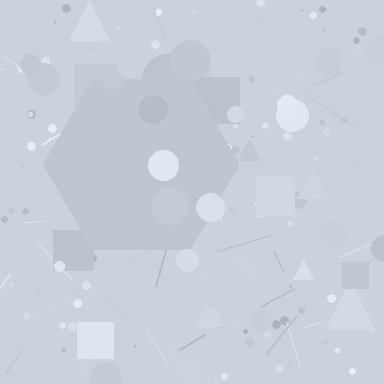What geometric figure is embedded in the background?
A hexagon is embedded in the background.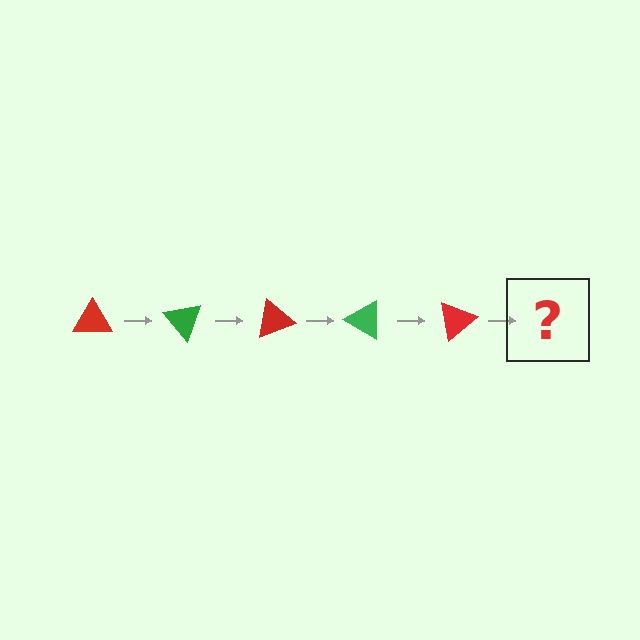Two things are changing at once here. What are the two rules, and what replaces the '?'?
The two rules are that it rotates 50 degrees each step and the color cycles through red and green. The '?' should be a green triangle, rotated 250 degrees from the start.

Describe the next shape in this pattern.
It should be a green triangle, rotated 250 degrees from the start.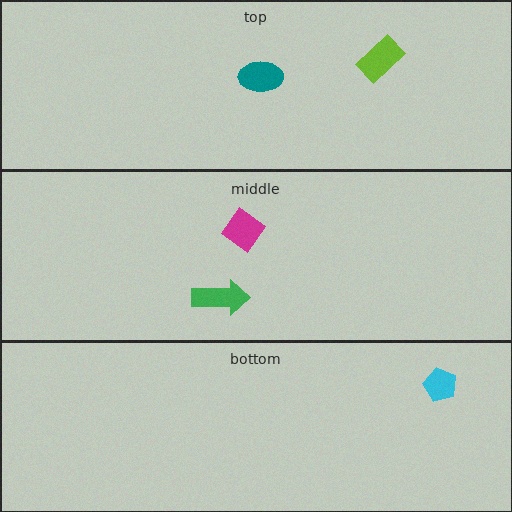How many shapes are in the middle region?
2.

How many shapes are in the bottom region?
1.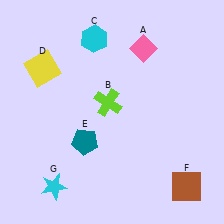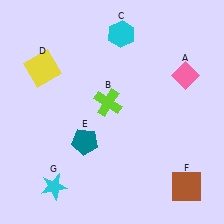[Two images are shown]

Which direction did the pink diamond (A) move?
The pink diamond (A) moved right.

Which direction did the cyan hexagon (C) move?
The cyan hexagon (C) moved right.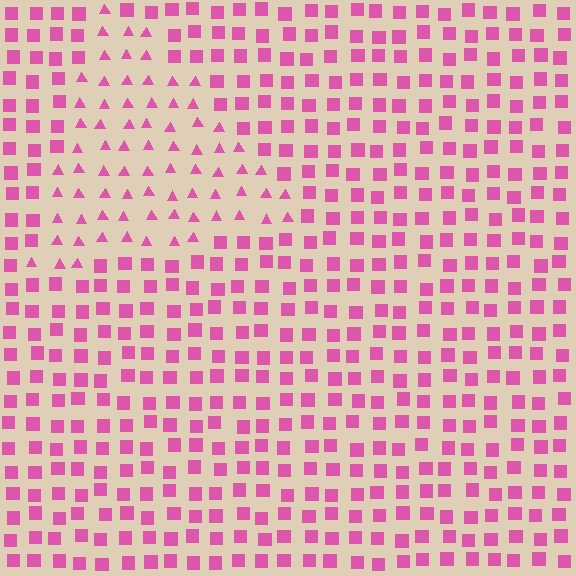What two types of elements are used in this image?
The image uses triangles inside the triangle region and squares outside it.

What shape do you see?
I see a triangle.